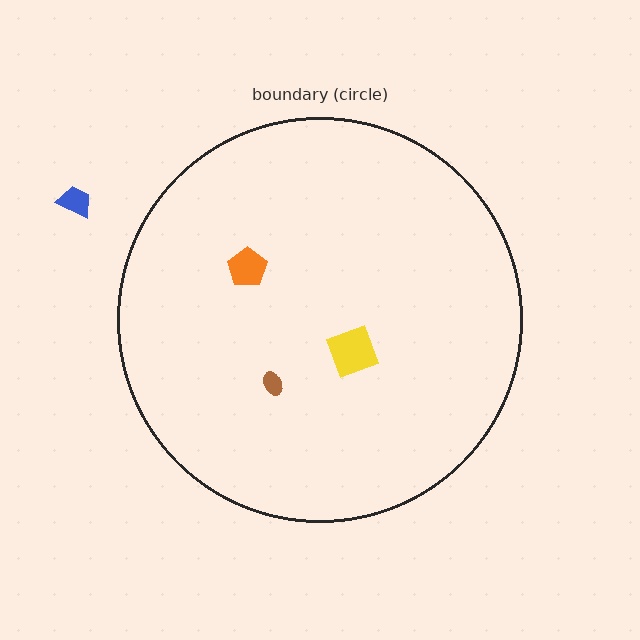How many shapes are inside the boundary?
3 inside, 1 outside.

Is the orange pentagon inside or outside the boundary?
Inside.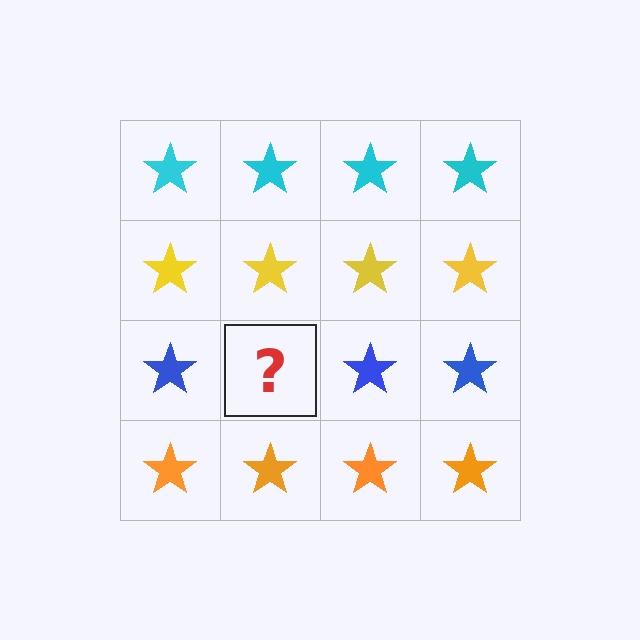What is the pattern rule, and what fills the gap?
The rule is that each row has a consistent color. The gap should be filled with a blue star.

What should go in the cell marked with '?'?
The missing cell should contain a blue star.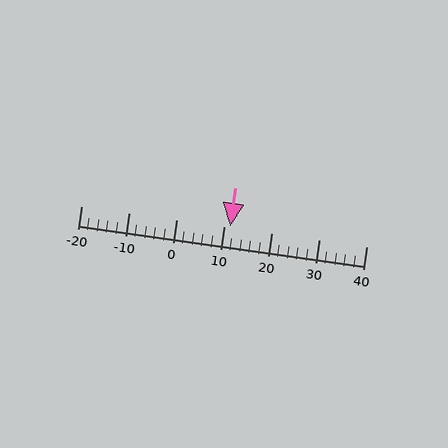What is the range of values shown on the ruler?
The ruler shows values from -20 to 40.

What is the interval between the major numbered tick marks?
The major tick marks are spaced 10 units apart.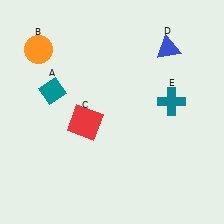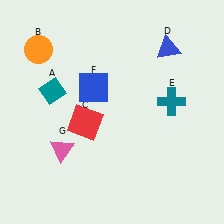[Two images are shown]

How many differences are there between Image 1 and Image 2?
There are 2 differences between the two images.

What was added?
A blue square (F), a pink triangle (G) were added in Image 2.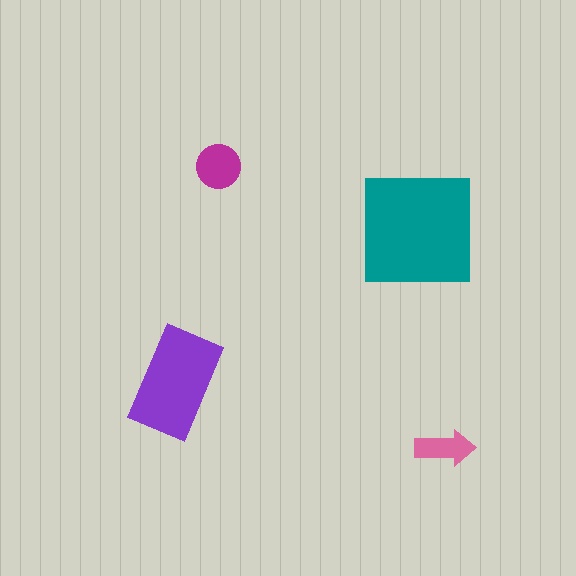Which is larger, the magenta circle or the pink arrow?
The magenta circle.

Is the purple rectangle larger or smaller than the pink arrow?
Larger.